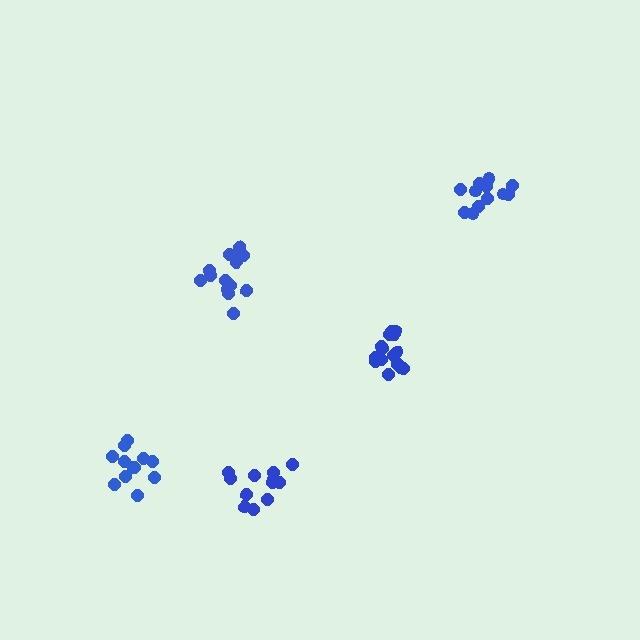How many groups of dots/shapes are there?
There are 5 groups.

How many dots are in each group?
Group 1: 15 dots, Group 2: 12 dots, Group 3: 13 dots, Group 4: 15 dots, Group 5: 12 dots (67 total).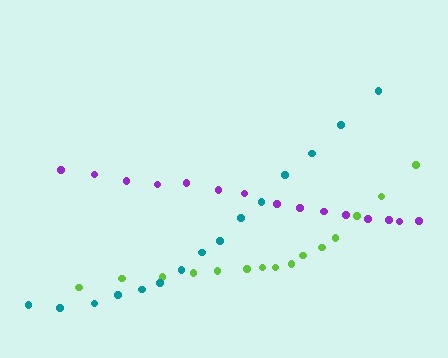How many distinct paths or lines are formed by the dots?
There are 3 distinct paths.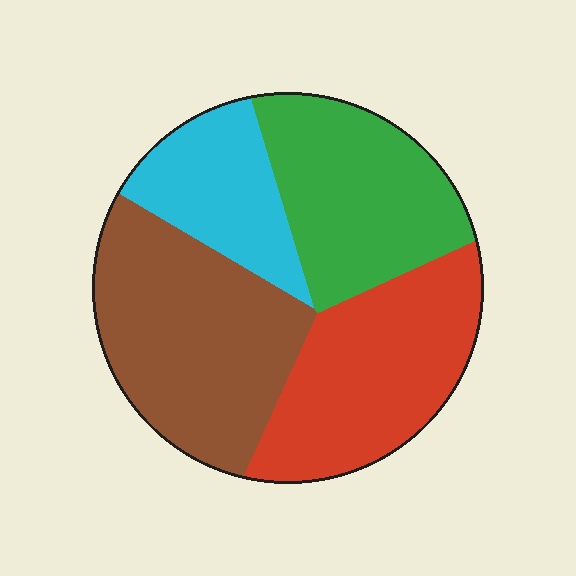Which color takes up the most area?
Brown, at roughly 30%.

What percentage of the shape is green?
Green takes up about one quarter (1/4) of the shape.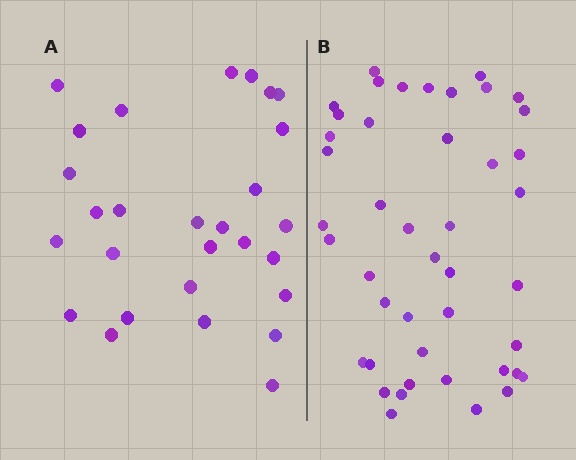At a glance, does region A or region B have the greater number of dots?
Region B (the right region) has more dots.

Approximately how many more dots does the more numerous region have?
Region B has approximately 15 more dots than region A.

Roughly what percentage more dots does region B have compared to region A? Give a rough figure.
About 55% more.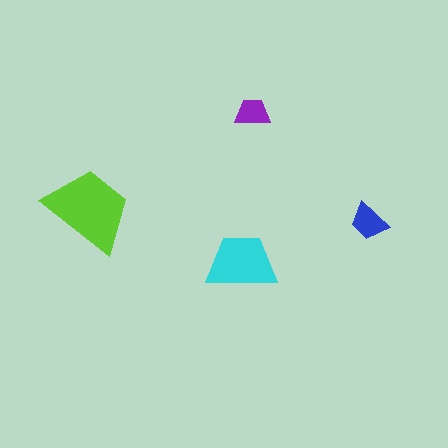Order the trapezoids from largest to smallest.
the lime one, the cyan one, the blue one, the purple one.